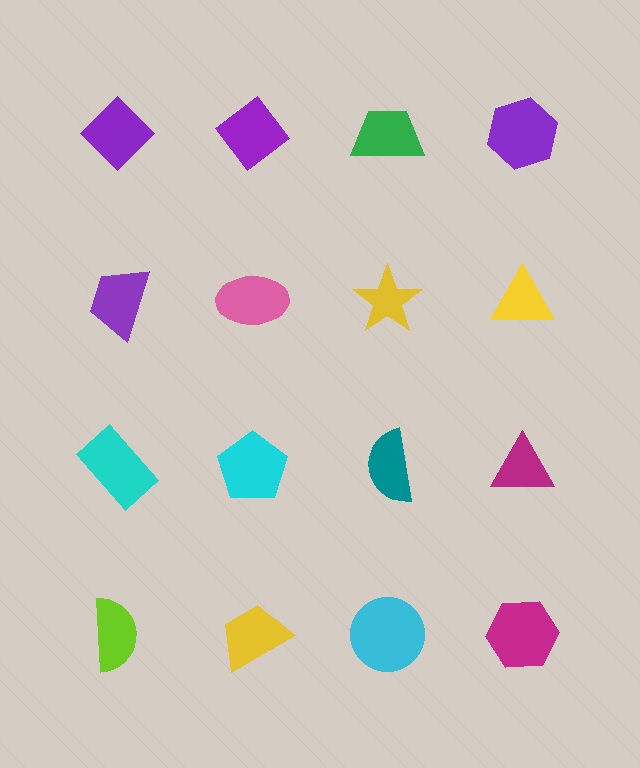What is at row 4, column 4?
A magenta hexagon.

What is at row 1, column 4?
A purple hexagon.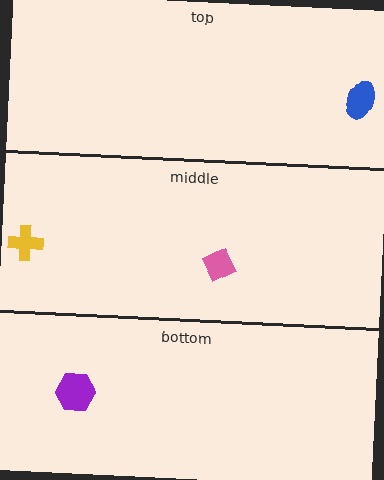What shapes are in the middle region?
The yellow cross, the pink diamond.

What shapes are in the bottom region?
The purple hexagon.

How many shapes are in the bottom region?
1.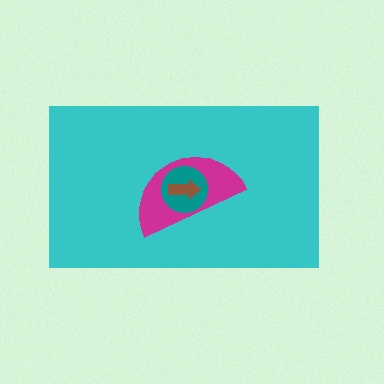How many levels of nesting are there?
4.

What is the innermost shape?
The brown arrow.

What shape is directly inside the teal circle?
The brown arrow.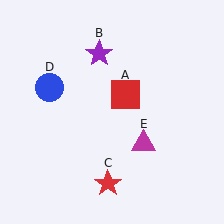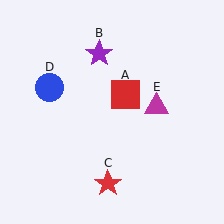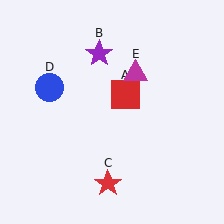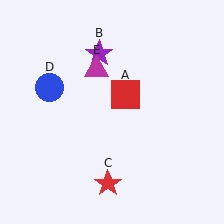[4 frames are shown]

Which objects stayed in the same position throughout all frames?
Red square (object A) and purple star (object B) and red star (object C) and blue circle (object D) remained stationary.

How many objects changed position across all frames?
1 object changed position: magenta triangle (object E).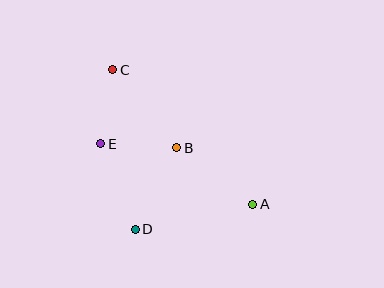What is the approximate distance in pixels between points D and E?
The distance between D and E is approximately 92 pixels.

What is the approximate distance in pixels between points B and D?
The distance between B and D is approximately 91 pixels.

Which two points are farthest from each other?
Points A and C are farthest from each other.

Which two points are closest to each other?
Points C and E are closest to each other.